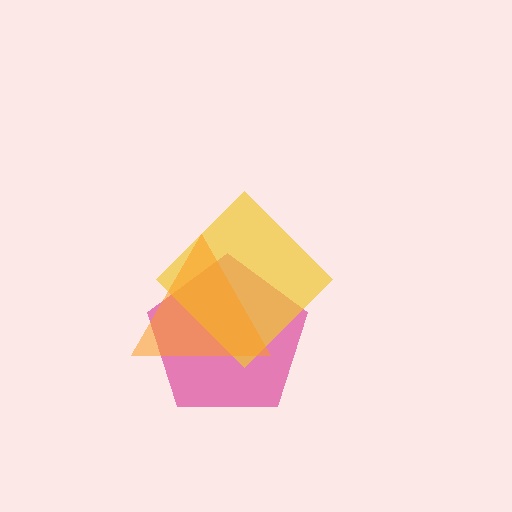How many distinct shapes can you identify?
There are 3 distinct shapes: a magenta pentagon, a yellow diamond, an orange triangle.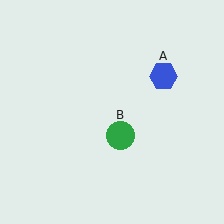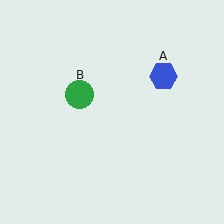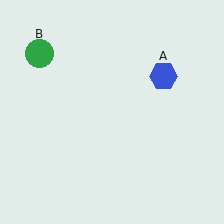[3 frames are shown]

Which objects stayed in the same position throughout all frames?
Blue hexagon (object A) remained stationary.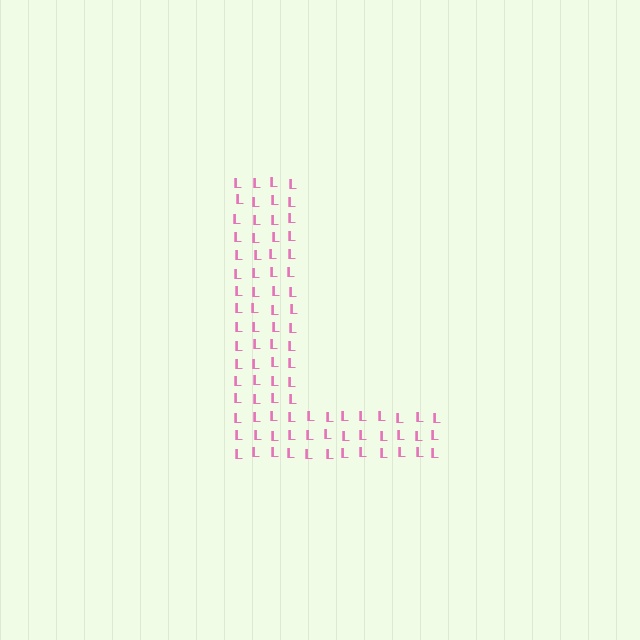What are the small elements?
The small elements are letter L's.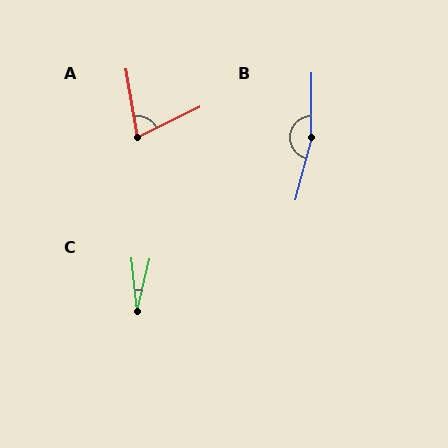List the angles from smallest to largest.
C (19°), A (73°), B (166°).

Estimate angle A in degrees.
Approximately 73 degrees.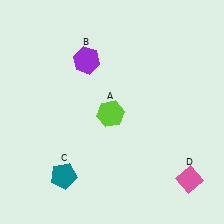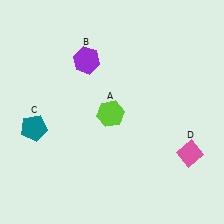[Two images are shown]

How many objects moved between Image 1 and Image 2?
2 objects moved between the two images.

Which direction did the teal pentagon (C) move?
The teal pentagon (C) moved up.